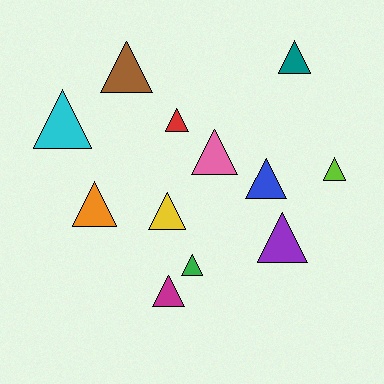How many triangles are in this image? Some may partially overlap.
There are 12 triangles.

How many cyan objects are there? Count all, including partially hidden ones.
There is 1 cyan object.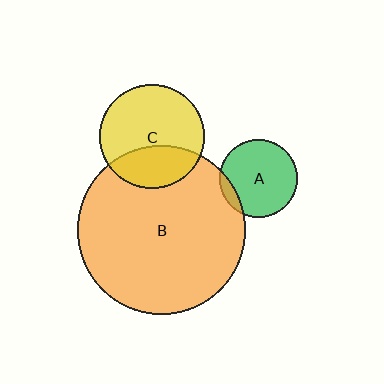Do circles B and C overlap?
Yes.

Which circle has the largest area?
Circle B (orange).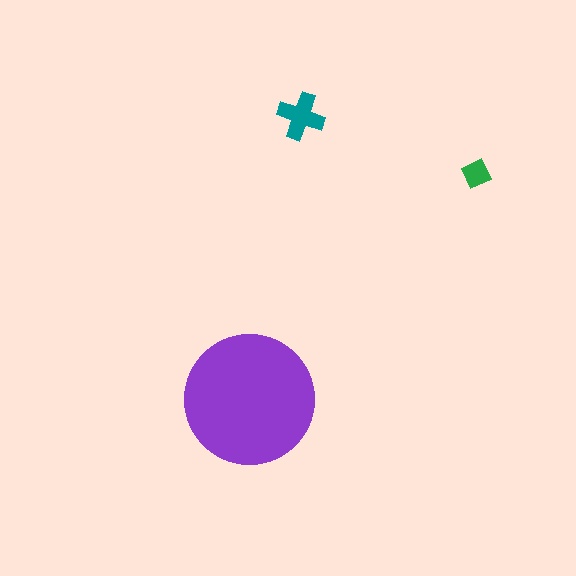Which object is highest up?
The teal cross is topmost.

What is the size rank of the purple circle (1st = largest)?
1st.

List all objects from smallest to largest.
The green diamond, the teal cross, the purple circle.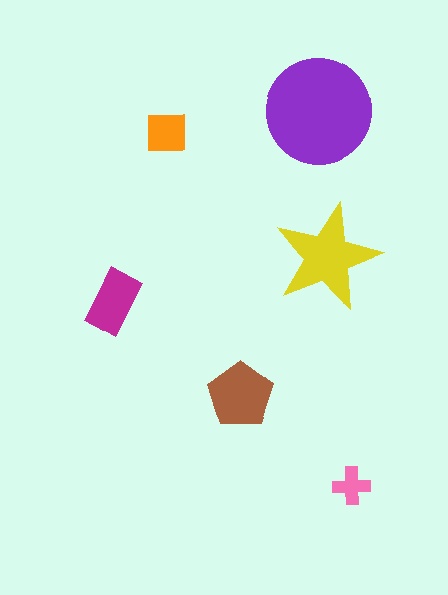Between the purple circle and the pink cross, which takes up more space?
The purple circle.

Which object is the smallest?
The pink cross.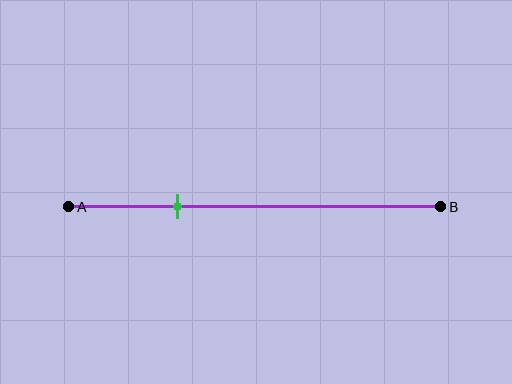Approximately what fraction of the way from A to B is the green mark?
The green mark is approximately 30% of the way from A to B.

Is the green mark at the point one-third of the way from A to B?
No, the mark is at about 30% from A, not at the 33% one-third point.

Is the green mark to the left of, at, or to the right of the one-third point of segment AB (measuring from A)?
The green mark is to the left of the one-third point of segment AB.